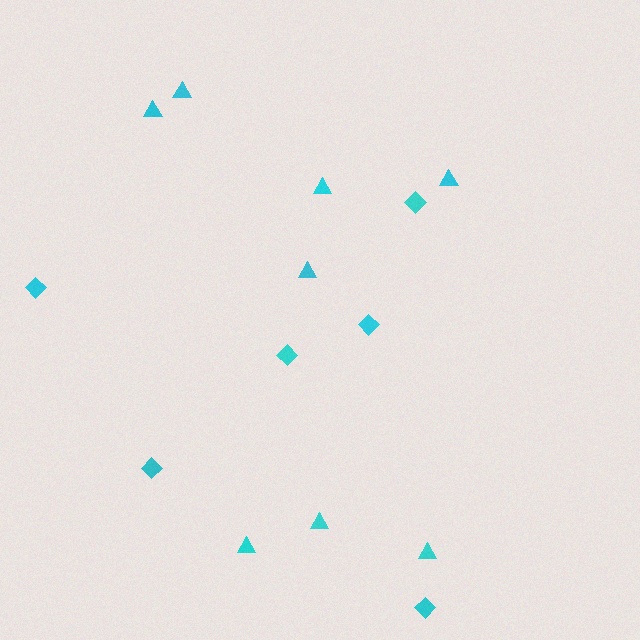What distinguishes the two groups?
There are 2 groups: one group of diamonds (6) and one group of triangles (8).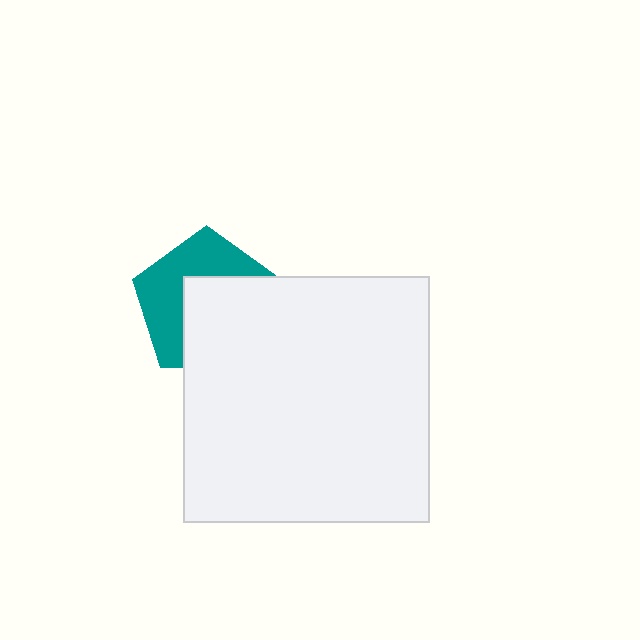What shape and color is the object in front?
The object in front is a white square.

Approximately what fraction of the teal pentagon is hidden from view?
Roughly 53% of the teal pentagon is hidden behind the white square.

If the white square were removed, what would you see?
You would see the complete teal pentagon.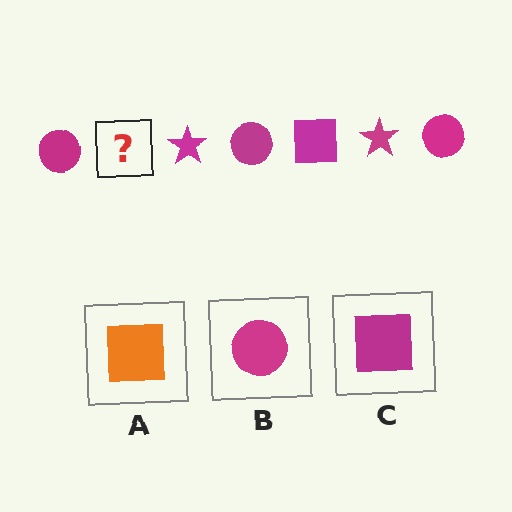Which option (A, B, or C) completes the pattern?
C.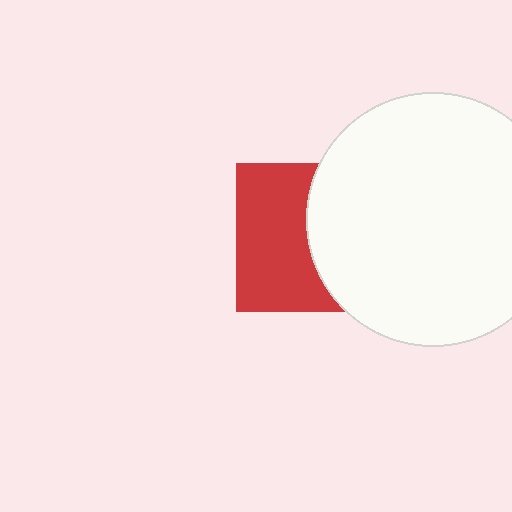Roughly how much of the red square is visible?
About half of it is visible (roughly 53%).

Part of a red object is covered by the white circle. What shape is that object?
It is a square.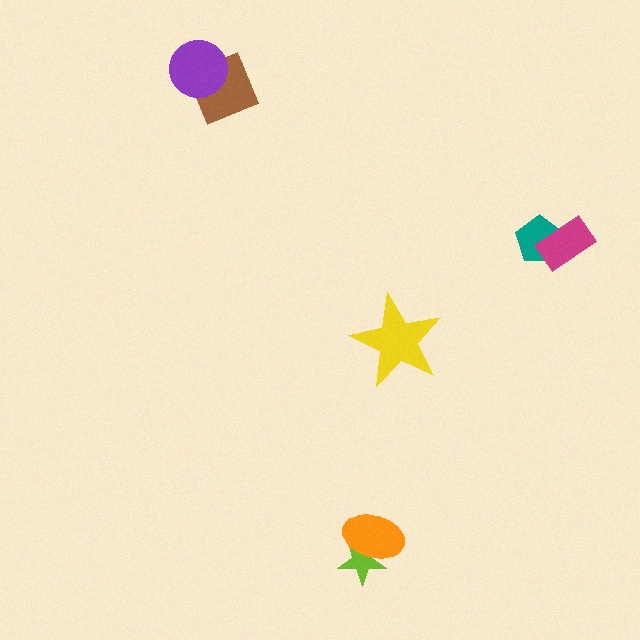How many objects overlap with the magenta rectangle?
1 object overlaps with the magenta rectangle.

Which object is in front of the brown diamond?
The purple circle is in front of the brown diamond.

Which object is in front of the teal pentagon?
The magenta rectangle is in front of the teal pentagon.